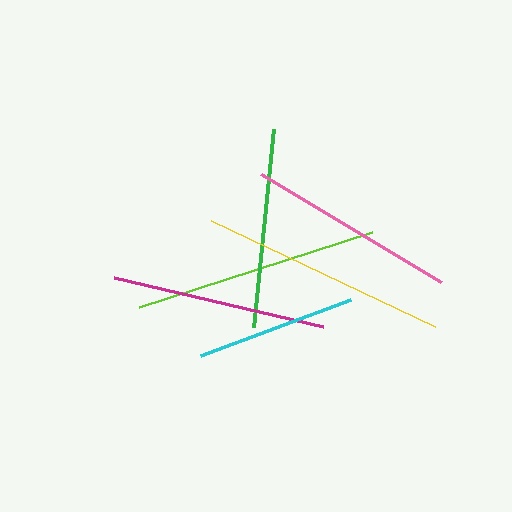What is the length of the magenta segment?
The magenta segment is approximately 215 pixels long.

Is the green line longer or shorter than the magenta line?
The magenta line is longer than the green line.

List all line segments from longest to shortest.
From longest to shortest: yellow, lime, magenta, pink, green, cyan.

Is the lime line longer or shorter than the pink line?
The lime line is longer than the pink line.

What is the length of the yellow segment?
The yellow segment is approximately 248 pixels long.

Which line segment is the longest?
The yellow line is the longest at approximately 248 pixels.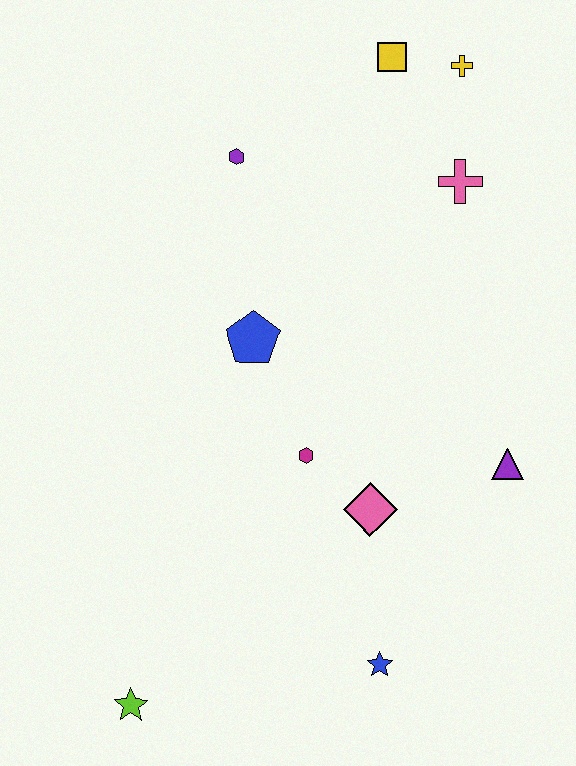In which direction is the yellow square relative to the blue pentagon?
The yellow square is above the blue pentagon.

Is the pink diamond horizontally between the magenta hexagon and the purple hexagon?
No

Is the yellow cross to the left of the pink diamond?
No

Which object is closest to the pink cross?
The yellow cross is closest to the pink cross.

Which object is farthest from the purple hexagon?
The lime star is farthest from the purple hexagon.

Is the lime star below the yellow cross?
Yes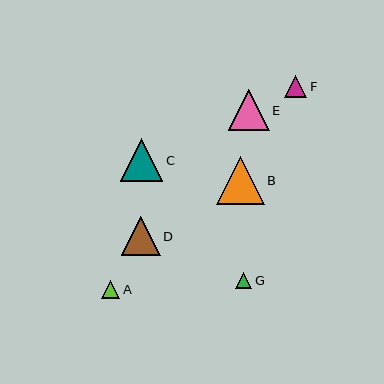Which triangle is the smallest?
Triangle G is the smallest with a size of approximately 16 pixels.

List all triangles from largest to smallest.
From largest to smallest: B, C, E, D, F, A, G.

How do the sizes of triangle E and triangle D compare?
Triangle E and triangle D are approximately the same size.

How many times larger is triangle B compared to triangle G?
Triangle B is approximately 3.0 times the size of triangle G.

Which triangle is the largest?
Triangle B is the largest with a size of approximately 48 pixels.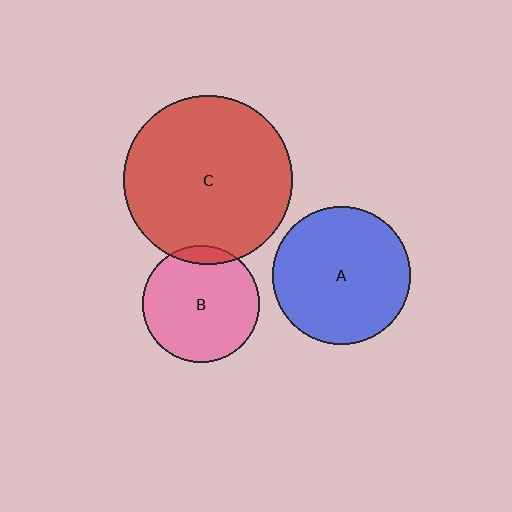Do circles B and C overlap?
Yes.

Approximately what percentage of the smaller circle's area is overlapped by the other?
Approximately 10%.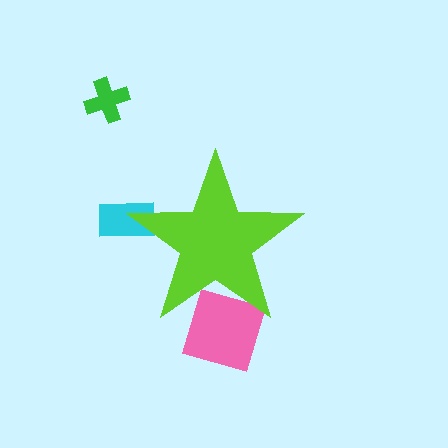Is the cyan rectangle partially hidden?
Yes, the cyan rectangle is partially hidden behind the lime star.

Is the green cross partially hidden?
No, the green cross is fully visible.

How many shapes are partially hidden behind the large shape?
2 shapes are partially hidden.